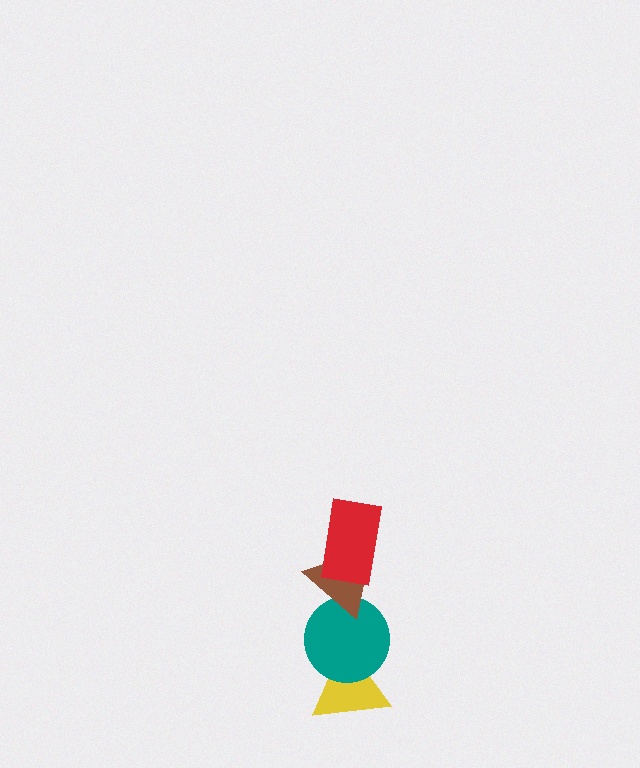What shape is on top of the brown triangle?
The red rectangle is on top of the brown triangle.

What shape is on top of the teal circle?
The brown triangle is on top of the teal circle.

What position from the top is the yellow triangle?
The yellow triangle is 4th from the top.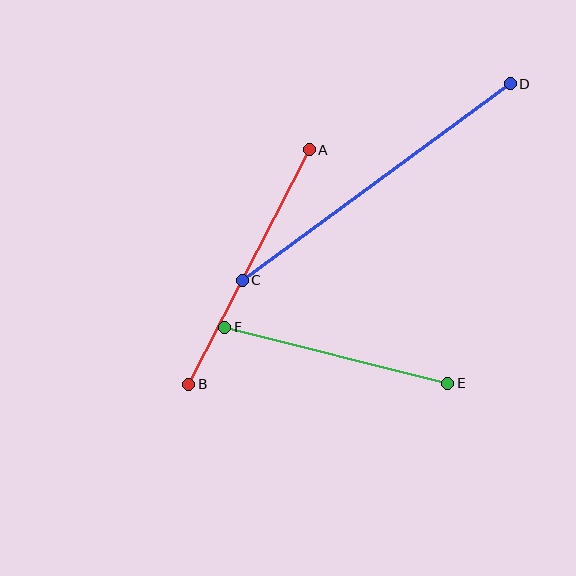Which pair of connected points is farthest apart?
Points C and D are farthest apart.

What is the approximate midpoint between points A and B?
The midpoint is at approximately (249, 267) pixels.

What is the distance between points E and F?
The distance is approximately 230 pixels.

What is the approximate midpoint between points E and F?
The midpoint is at approximately (336, 355) pixels.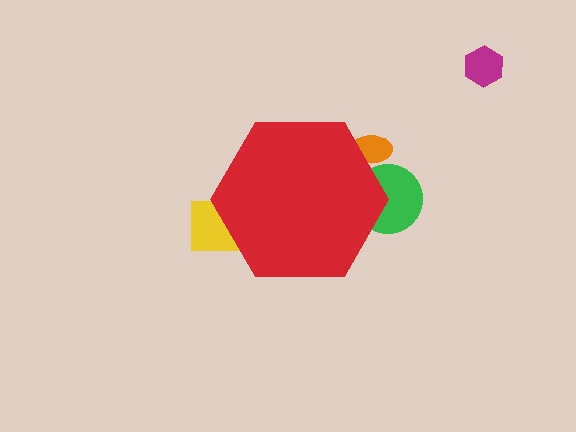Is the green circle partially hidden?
Yes, the green circle is partially hidden behind the red hexagon.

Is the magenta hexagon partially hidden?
No, the magenta hexagon is fully visible.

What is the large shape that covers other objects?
A red hexagon.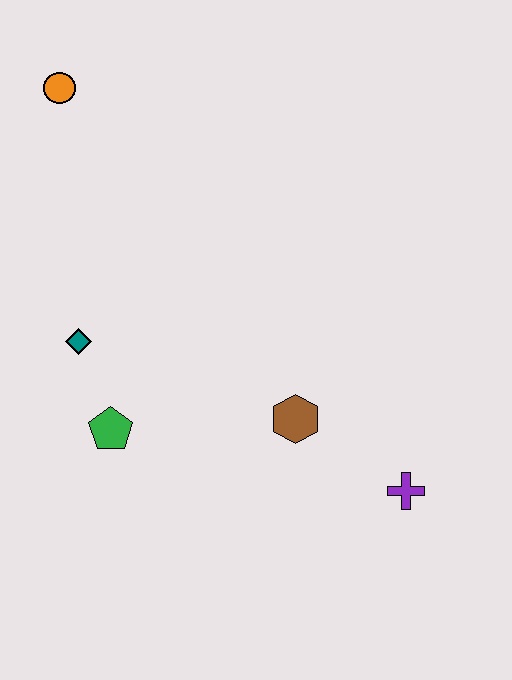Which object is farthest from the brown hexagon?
The orange circle is farthest from the brown hexagon.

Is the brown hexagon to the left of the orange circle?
No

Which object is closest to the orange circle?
The teal diamond is closest to the orange circle.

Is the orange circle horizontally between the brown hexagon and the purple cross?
No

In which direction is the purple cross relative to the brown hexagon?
The purple cross is to the right of the brown hexagon.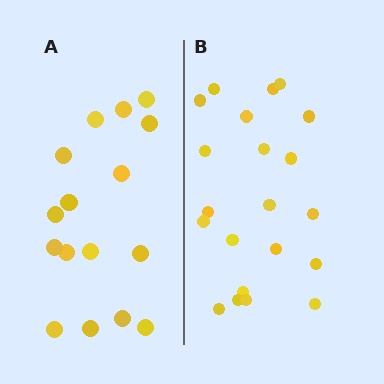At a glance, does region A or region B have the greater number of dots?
Region B (the right region) has more dots.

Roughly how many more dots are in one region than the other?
Region B has about 5 more dots than region A.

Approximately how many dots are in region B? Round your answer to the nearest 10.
About 20 dots. (The exact count is 21, which rounds to 20.)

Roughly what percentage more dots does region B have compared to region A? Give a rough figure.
About 30% more.